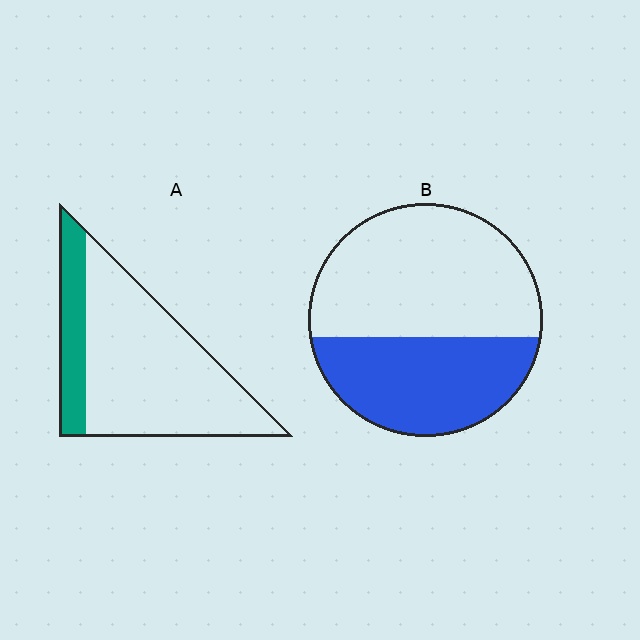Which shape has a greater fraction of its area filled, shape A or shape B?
Shape B.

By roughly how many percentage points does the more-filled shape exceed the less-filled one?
By roughly 20 percentage points (B over A).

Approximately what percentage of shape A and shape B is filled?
A is approximately 20% and B is approximately 40%.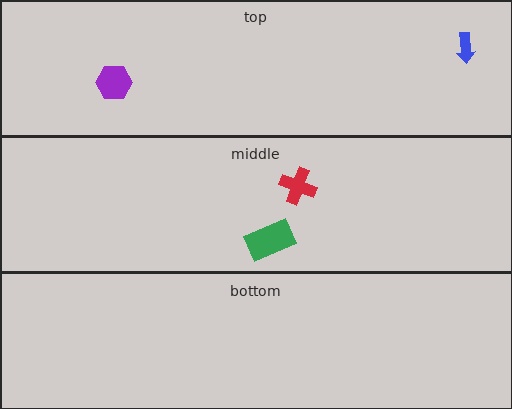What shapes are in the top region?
The purple hexagon, the blue arrow.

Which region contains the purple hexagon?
The top region.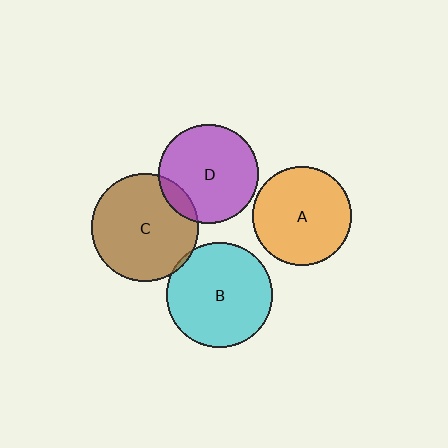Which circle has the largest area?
Circle C (brown).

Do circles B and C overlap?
Yes.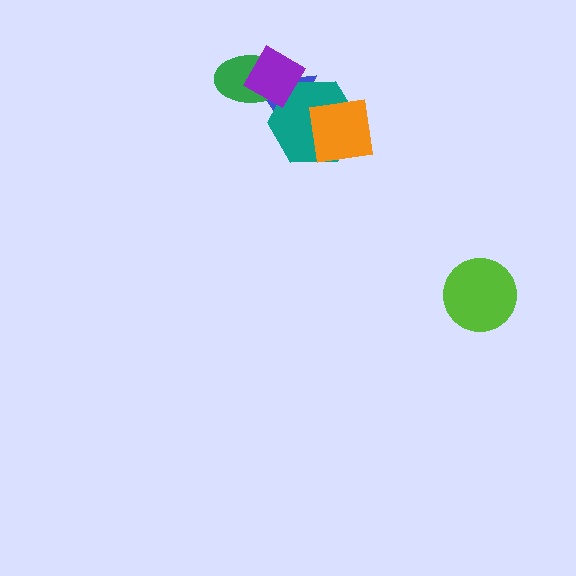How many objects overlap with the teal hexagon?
3 objects overlap with the teal hexagon.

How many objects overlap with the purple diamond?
3 objects overlap with the purple diamond.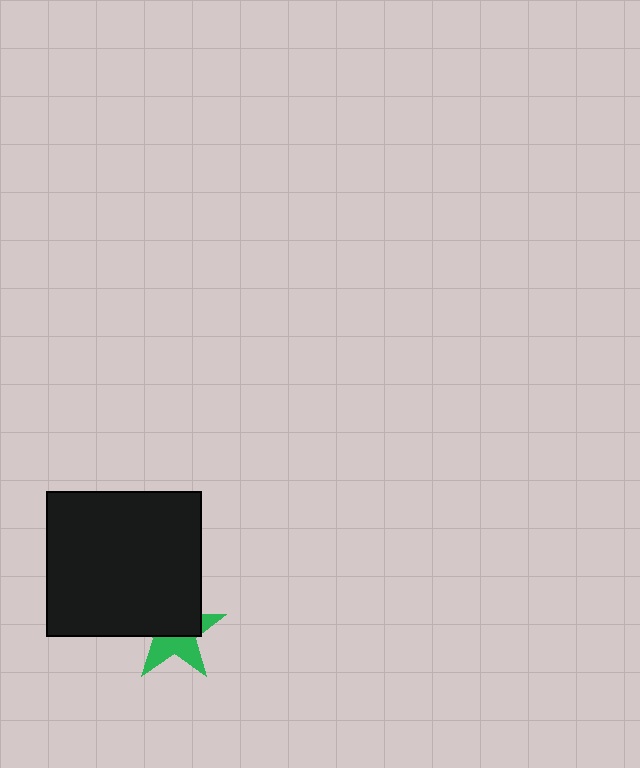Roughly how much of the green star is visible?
A small part of it is visible (roughly 44%).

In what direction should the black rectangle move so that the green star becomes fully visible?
The black rectangle should move up. That is the shortest direction to clear the overlap and leave the green star fully visible.